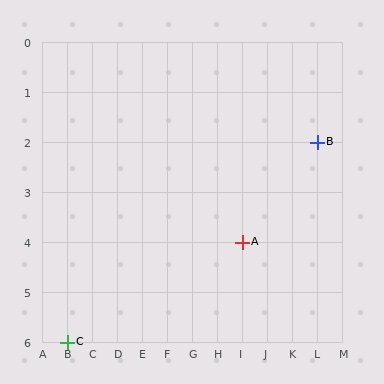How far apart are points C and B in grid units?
Points C and B are 10 columns and 4 rows apart (about 10.8 grid units diagonally).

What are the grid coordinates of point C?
Point C is at grid coordinates (B, 6).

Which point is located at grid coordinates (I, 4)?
Point A is at (I, 4).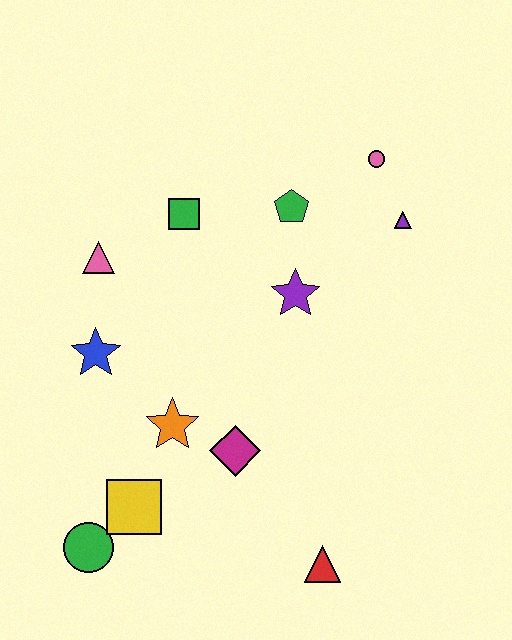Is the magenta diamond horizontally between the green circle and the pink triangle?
No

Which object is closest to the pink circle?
The purple triangle is closest to the pink circle.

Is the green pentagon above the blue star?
Yes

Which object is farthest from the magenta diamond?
The pink circle is farthest from the magenta diamond.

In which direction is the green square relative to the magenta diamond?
The green square is above the magenta diamond.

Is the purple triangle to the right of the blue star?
Yes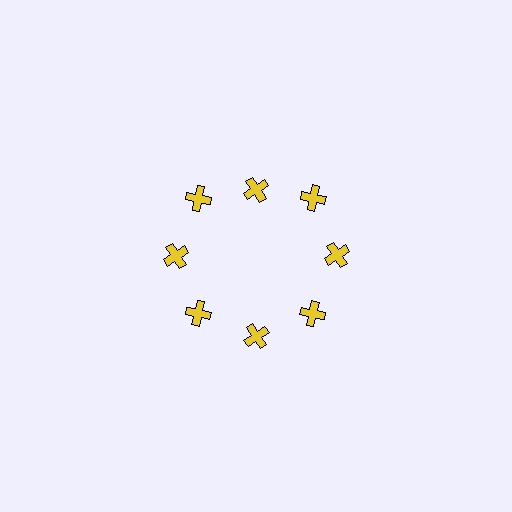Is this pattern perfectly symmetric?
No. The 8 yellow crosses are arranged in a ring, but one element near the 12 o'clock position is pulled inward toward the center, breaking the 8-fold rotational symmetry.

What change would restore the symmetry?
The symmetry would be restored by moving it outward, back onto the ring so that all 8 crosses sit at equal angles and equal distance from the center.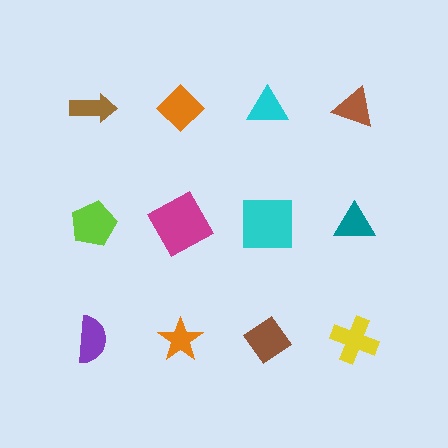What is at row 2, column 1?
A lime pentagon.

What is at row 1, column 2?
An orange diamond.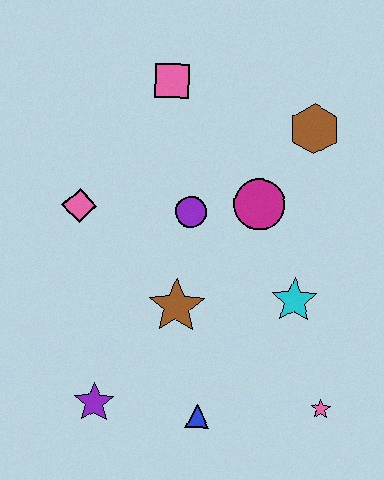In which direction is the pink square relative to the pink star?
The pink square is above the pink star.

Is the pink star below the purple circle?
Yes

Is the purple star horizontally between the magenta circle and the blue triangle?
No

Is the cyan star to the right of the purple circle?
Yes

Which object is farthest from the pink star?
The pink square is farthest from the pink star.